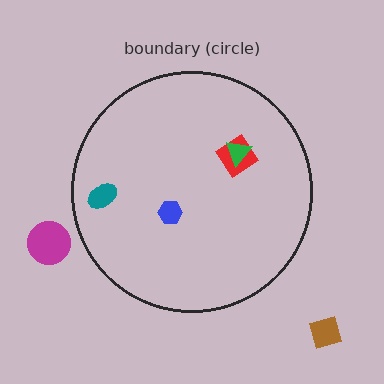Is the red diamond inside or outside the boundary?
Inside.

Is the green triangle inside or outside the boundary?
Inside.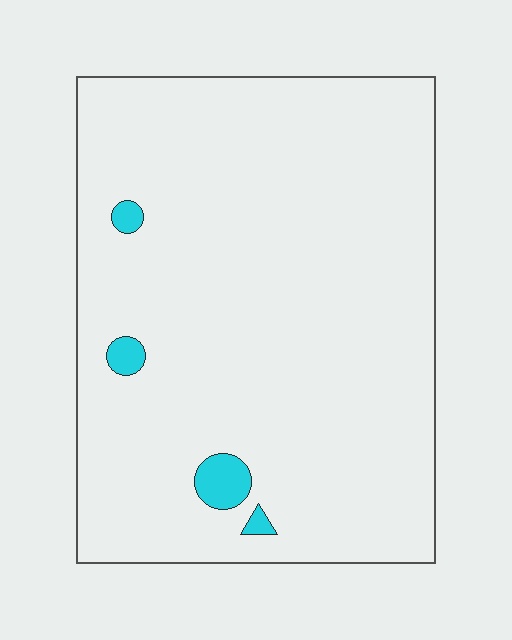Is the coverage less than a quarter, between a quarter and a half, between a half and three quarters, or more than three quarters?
Less than a quarter.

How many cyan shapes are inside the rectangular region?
4.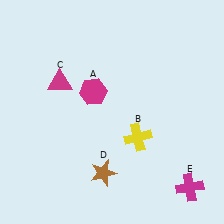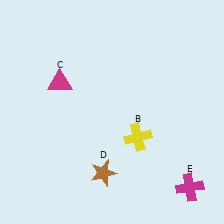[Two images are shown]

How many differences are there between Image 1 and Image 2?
There is 1 difference between the two images.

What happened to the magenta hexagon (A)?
The magenta hexagon (A) was removed in Image 2. It was in the top-left area of Image 1.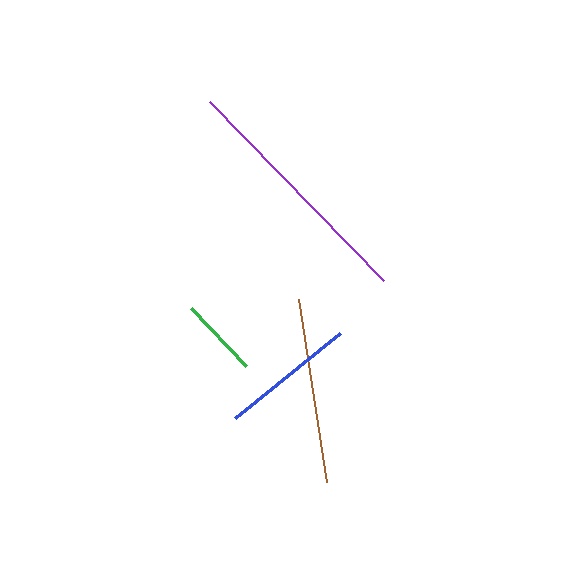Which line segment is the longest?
The purple line is the longest at approximately 250 pixels.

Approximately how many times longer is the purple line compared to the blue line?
The purple line is approximately 1.8 times the length of the blue line.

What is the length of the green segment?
The green segment is approximately 79 pixels long.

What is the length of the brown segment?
The brown segment is approximately 185 pixels long.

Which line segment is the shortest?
The green line is the shortest at approximately 79 pixels.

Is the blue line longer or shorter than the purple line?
The purple line is longer than the blue line.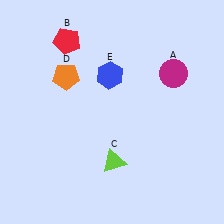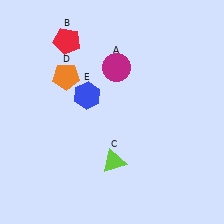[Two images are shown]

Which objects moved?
The objects that moved are: the magenta circle (A), the blue hexagon (E).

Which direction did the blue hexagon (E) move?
The blue hexagon (E) moved left.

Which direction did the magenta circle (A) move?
The magenta circle (A) moved left.